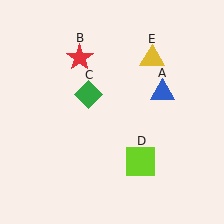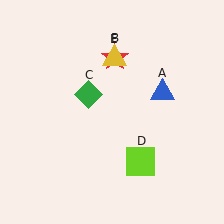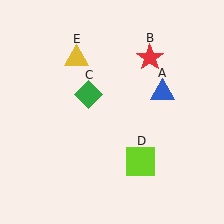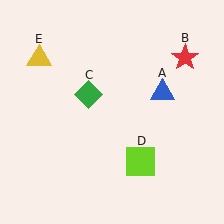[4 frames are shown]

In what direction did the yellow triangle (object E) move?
The yellow triangle (object E) moved left.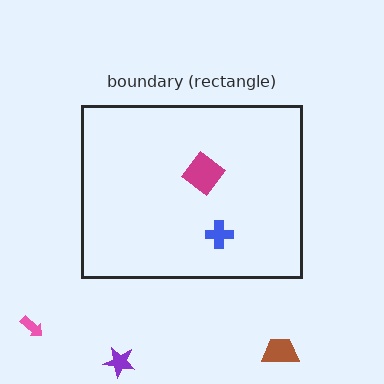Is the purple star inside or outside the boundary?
Outside.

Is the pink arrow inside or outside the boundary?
Outside.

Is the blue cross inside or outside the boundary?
Inside.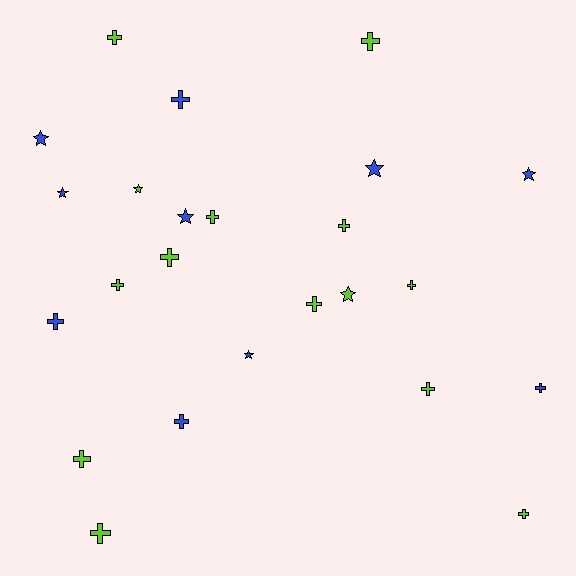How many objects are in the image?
There are 24 objects.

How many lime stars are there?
There are 2 lime stars.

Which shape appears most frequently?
Cross, with 16 objects.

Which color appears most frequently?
Lime, with 14 objects.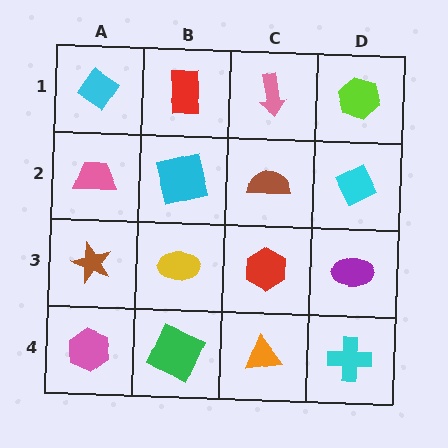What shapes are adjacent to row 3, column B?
A cyan square (row 2, column B), a green square (row 4, column B), a brown star (row 3, column A), a red hexagon (row 3, column C).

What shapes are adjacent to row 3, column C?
A brown semicircle (row 2, column C), an orange triangle (row 4, column C), a yellow ellipse (row 3, column B), a purple ellipse (row 3, column D).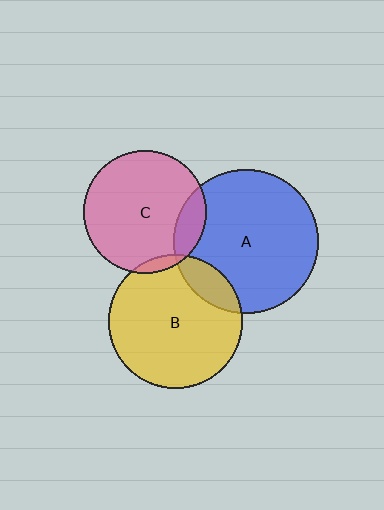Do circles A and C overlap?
Yes.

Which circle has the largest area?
Circle A (blue).